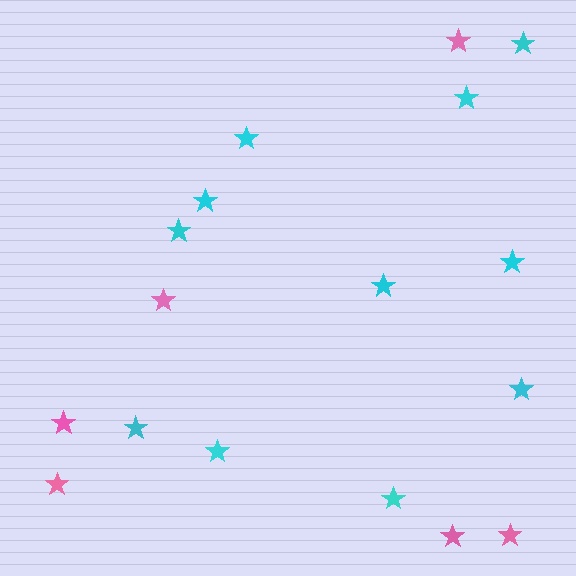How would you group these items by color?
There are 2 groups: one group of pink stars (6) and one group of cyan stars (11).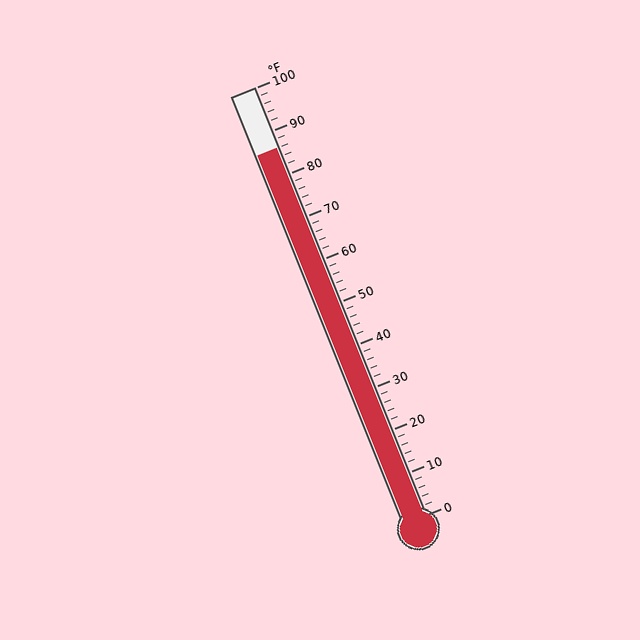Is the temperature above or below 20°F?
The temperature is above 20°F.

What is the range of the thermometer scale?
The thermometer scale ranges from 0°F to 100°F.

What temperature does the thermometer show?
The thermometer shows approximately 86°F.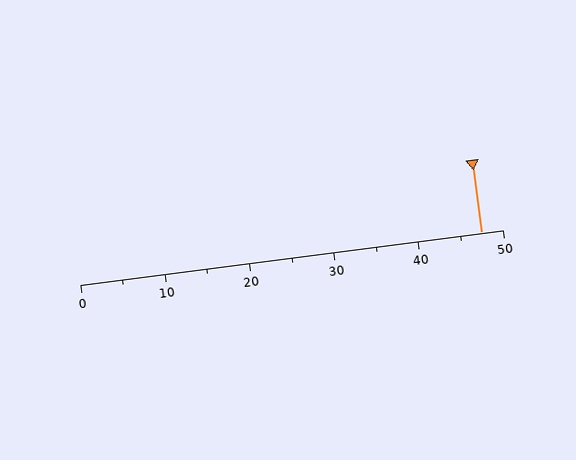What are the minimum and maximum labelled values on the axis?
The axis runs from 0 to 50.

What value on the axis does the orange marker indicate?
The marker indicates approximately 47.5.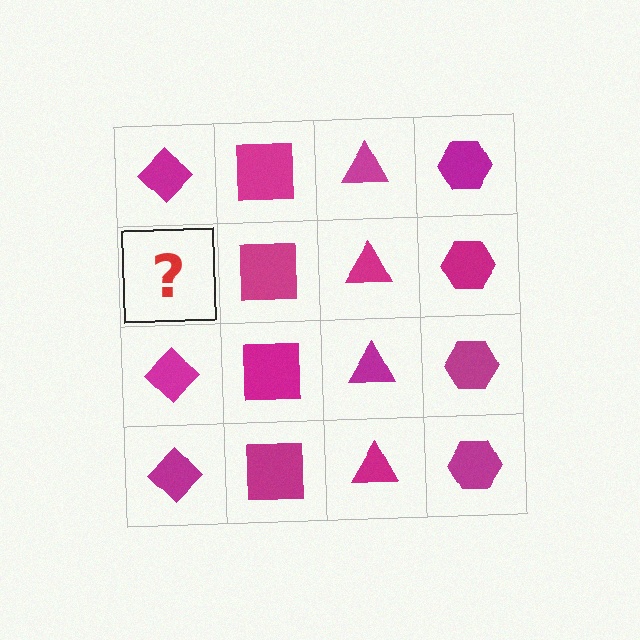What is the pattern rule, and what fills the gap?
The rule is that each column has a consistent shape. The gap should be filled with a magenta diamond.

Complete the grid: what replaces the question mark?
The question mark should be replaced with a magenta diamond.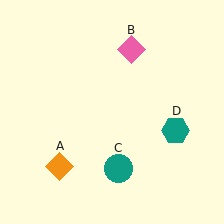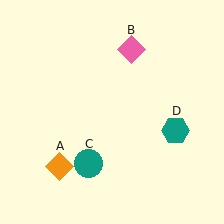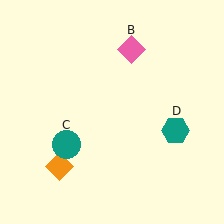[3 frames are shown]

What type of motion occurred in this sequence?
The teal circle (object C) rotated clockwise around the center of the scene.